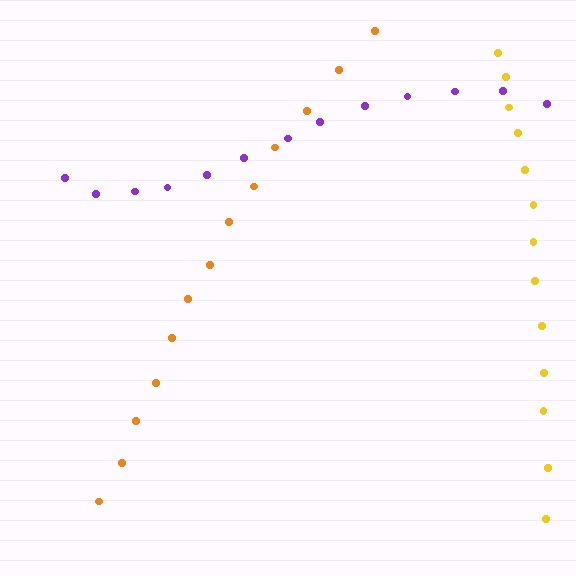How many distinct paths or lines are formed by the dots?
There are 3 distinct paths.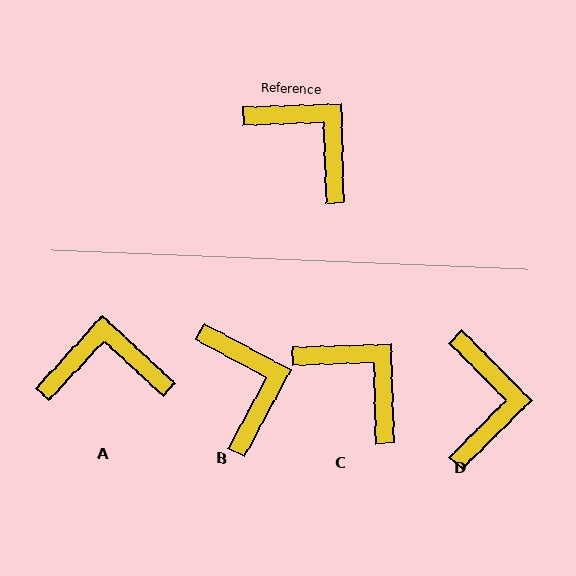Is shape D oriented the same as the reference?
No, it is off by about 47 degrees.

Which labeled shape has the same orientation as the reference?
C.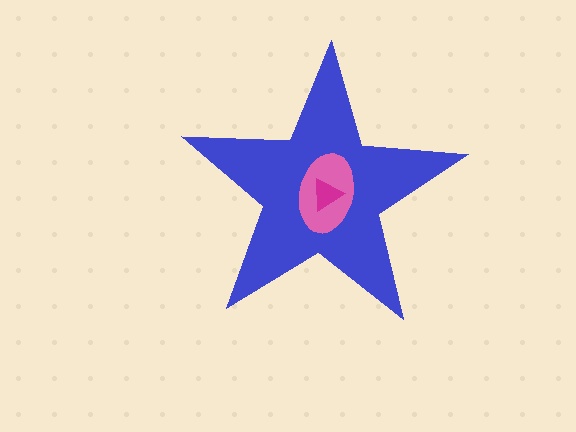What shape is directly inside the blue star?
The pink ellipse.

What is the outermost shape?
The blue star.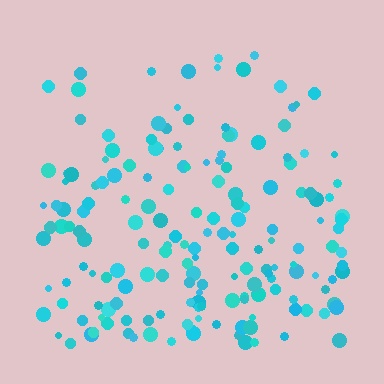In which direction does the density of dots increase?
From top to bottom, with the bottom side densest.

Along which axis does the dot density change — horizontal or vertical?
Vertical.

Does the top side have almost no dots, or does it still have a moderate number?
Still a moderate number, just noticeably fewer than the bottom.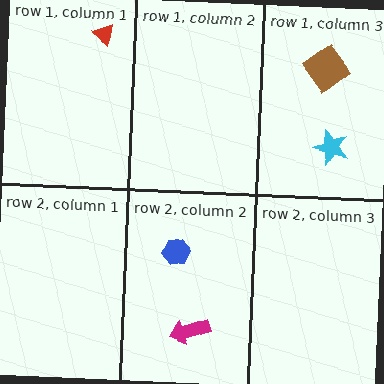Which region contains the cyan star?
The row 1, column 3 region.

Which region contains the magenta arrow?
The row 2, column 2 region.